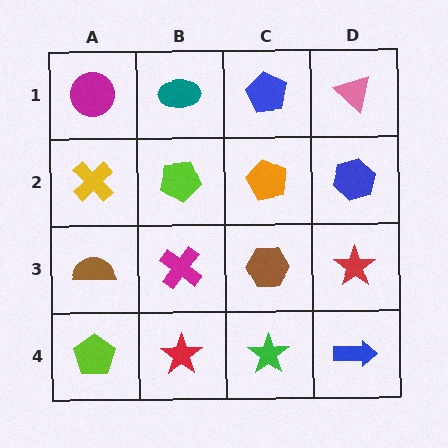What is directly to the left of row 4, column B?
A lime pentagon.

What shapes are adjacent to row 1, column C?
An orange pentagon (row 2, column C), a teal ellipse (row 1, column B), a pink triangle (row 1, column D).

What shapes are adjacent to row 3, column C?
An orange pentagon (row 2, column C), a green star (row 4, column C), a magenta cross (row 3, column B), a red star (row 3, column D).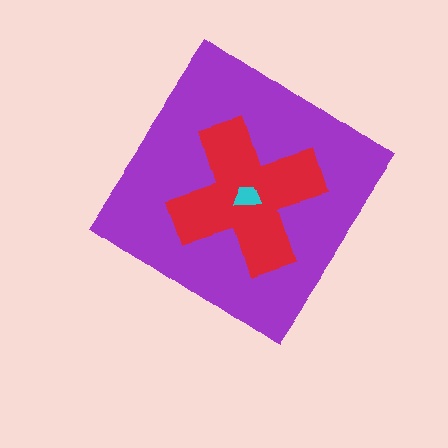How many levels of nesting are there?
3.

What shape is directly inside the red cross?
The cyan trapezoid.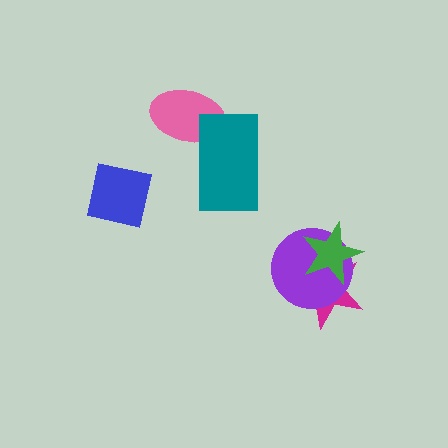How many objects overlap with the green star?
2 objects overlap with the green star.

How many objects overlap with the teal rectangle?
1 object overlaps with the teal rectangle.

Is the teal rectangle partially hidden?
No, no other shape covers it.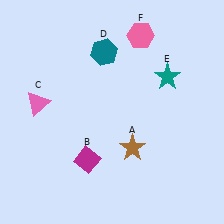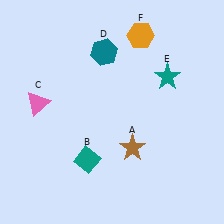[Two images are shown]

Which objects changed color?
B changed from magenta to teal. F changed from pink to orange.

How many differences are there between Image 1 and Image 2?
There are 2 differences between the two images.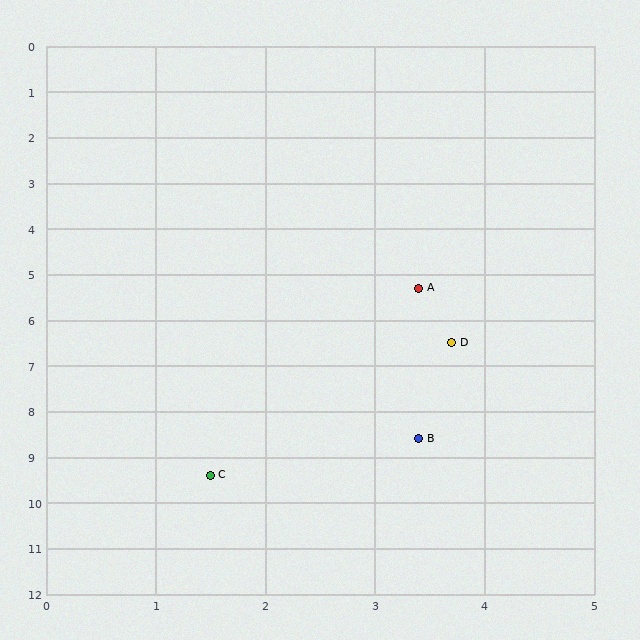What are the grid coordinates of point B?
Point B is at approximately (3.4, 8.6).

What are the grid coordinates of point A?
Point A is at approximately (3.4, 5.3).